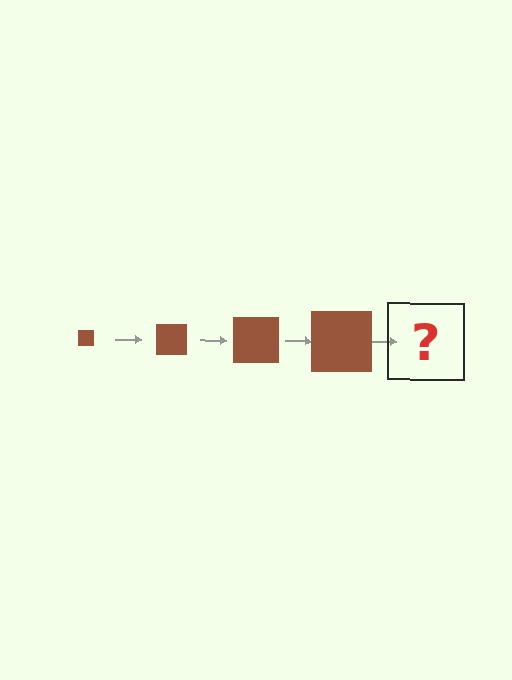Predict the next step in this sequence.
The next step is a brown square, larger than the previous one.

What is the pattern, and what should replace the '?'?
The pattern is that the square gets progressively larger each step. The '?' should be a brown square, larger than the previous one.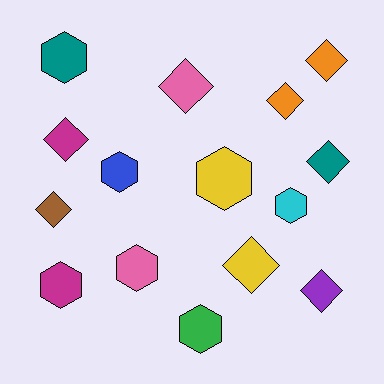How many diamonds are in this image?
There are 8 diamonds.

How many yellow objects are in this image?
There are 2 yellow objects.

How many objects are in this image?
There are 15 objects.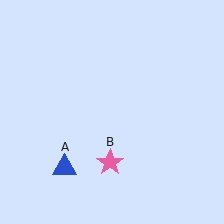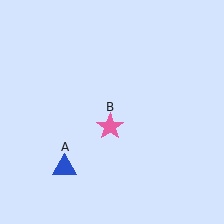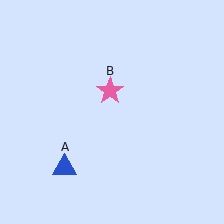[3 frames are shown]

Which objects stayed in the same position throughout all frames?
Blue triangle (object A) remained stationary.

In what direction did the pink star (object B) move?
The pink star (object B) moved up.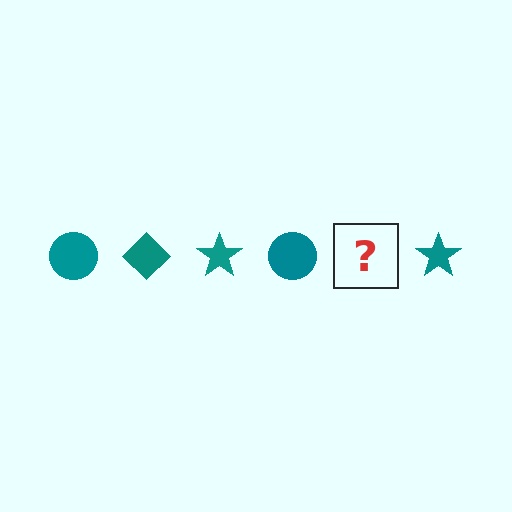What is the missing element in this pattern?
The missing element is a teal diamond.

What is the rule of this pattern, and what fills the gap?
The rule is that the pattern cycles through circle, diamond, star shapes in teal. The gap should be filled with a teal diamond.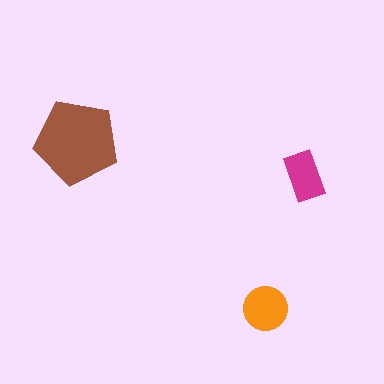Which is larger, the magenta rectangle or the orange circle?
The orange circle.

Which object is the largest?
The brown pentagon.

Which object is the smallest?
The magenta rectangle.